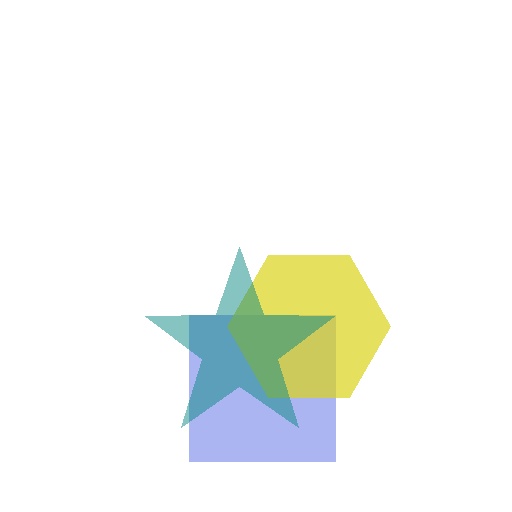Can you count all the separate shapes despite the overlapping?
Yes, there are 3 separate shapes.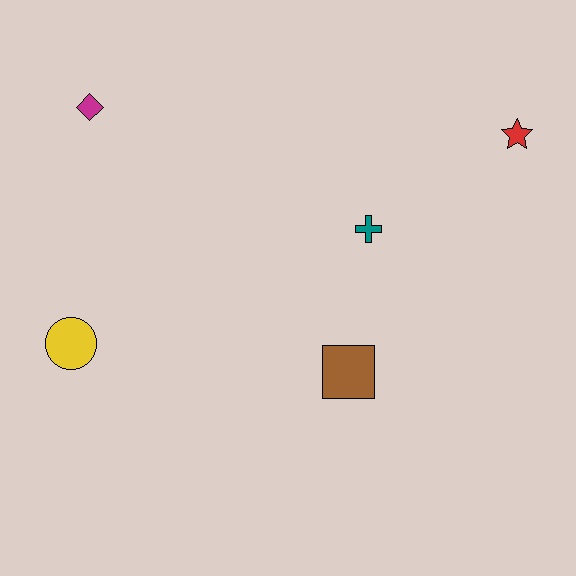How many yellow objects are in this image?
There is 1 yellow object.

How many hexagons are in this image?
There are no hexagons.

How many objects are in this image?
There are 5 objects.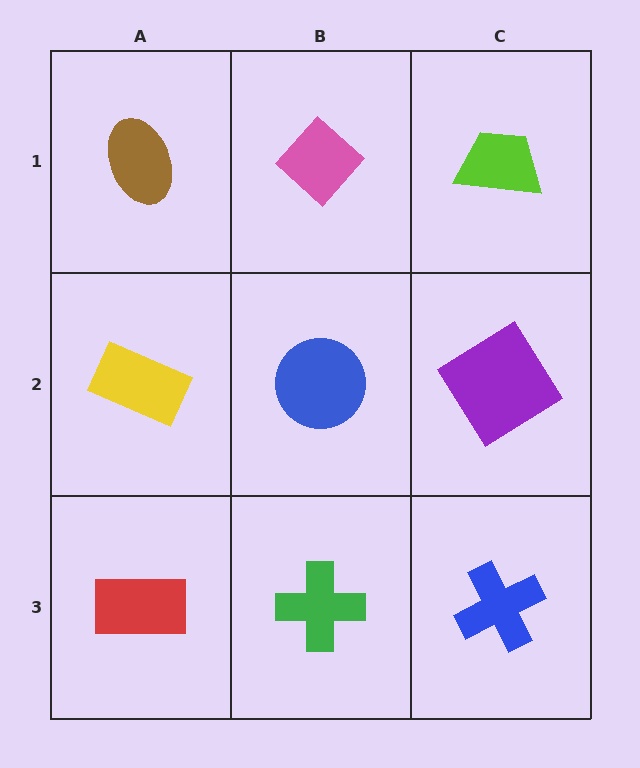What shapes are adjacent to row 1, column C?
A purple diamond (row 2, column C), a pink diamond (row 1, column B).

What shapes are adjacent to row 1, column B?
A blue circle (row 2, column B), a brown ellipse (row 1, column A), a lime trapezoid (row 1, column C).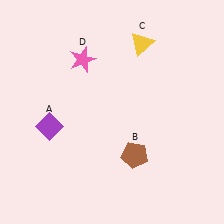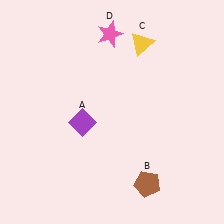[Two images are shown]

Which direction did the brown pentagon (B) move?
The brown pentagon (B) moved down.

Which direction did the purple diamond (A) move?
The purple diamond (A) moved right.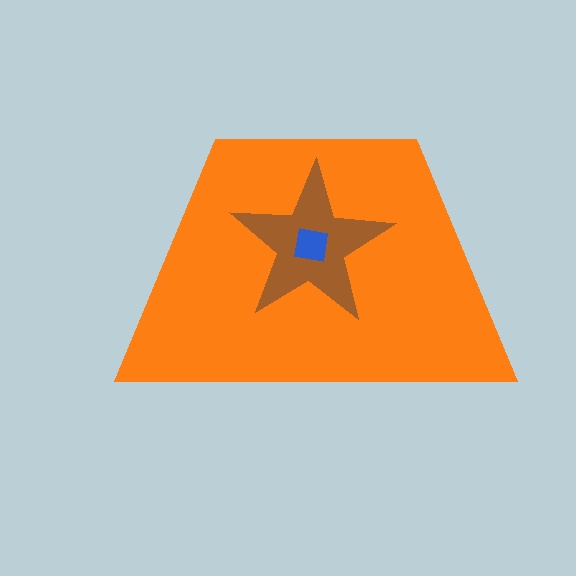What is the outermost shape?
The orange trapezoid.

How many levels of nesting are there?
3.